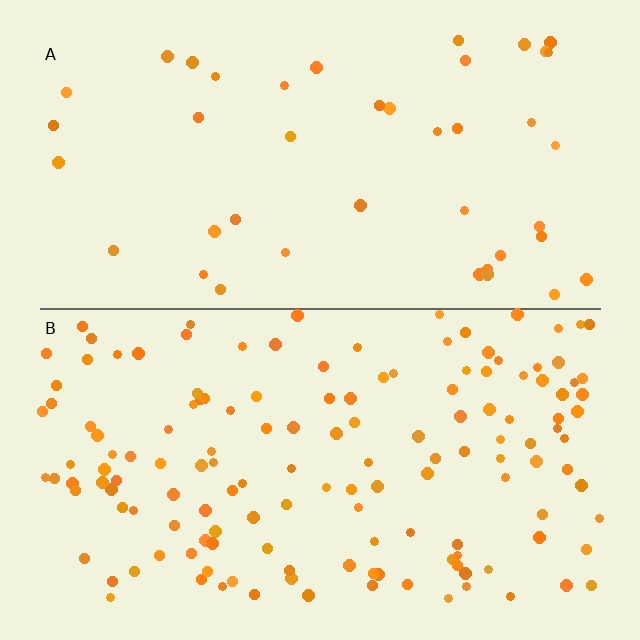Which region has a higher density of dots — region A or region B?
B (the bottom).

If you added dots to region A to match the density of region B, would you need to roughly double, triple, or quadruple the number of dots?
Approximately triple.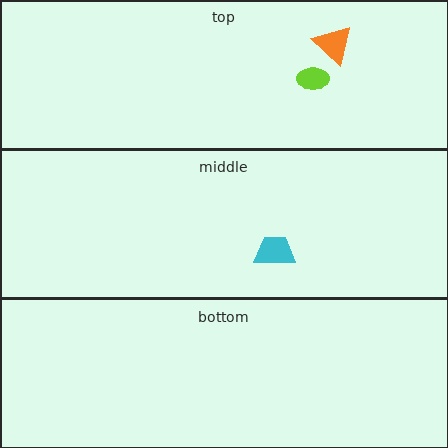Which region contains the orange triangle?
The top region.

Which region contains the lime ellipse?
The top region.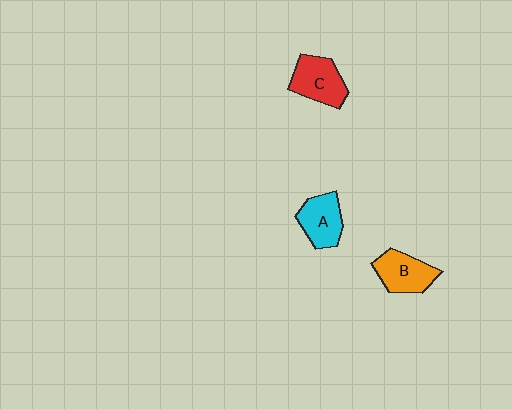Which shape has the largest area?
Shape C (red).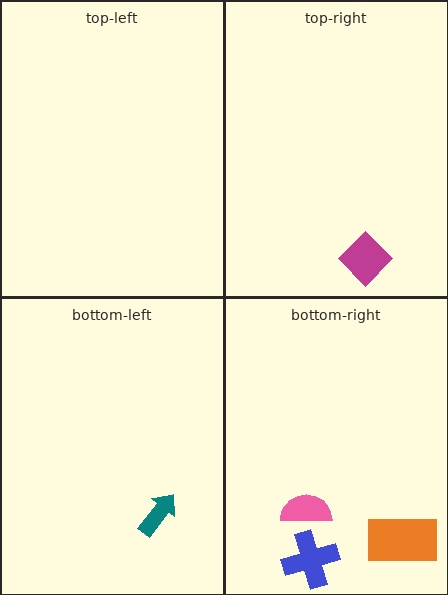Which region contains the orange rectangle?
The bottom-right region.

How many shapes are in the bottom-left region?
1.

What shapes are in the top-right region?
The magenta diamond.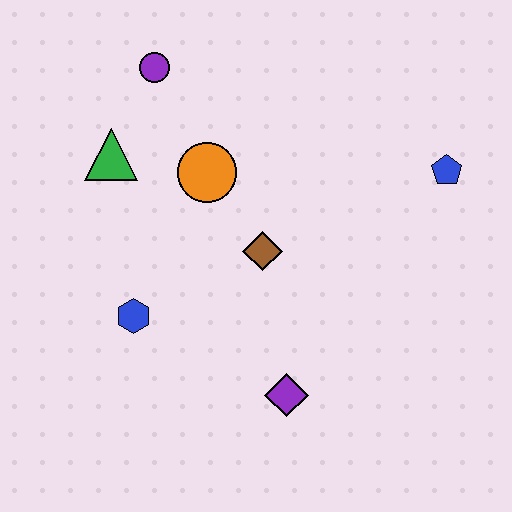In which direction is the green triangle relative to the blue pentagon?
The green triangle is to the left of the blue pentagon.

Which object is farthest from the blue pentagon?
The blue hexagon is farthest from the blue pentagon.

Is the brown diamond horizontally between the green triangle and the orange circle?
No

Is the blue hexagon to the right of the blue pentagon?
No